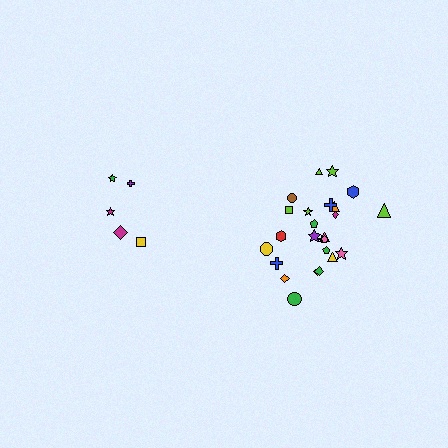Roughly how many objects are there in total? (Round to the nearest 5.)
Roughly 30 objects in total.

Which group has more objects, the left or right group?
The right group.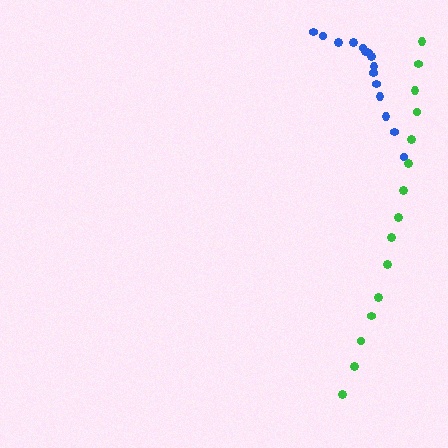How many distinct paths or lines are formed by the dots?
There are 2 distinct paths.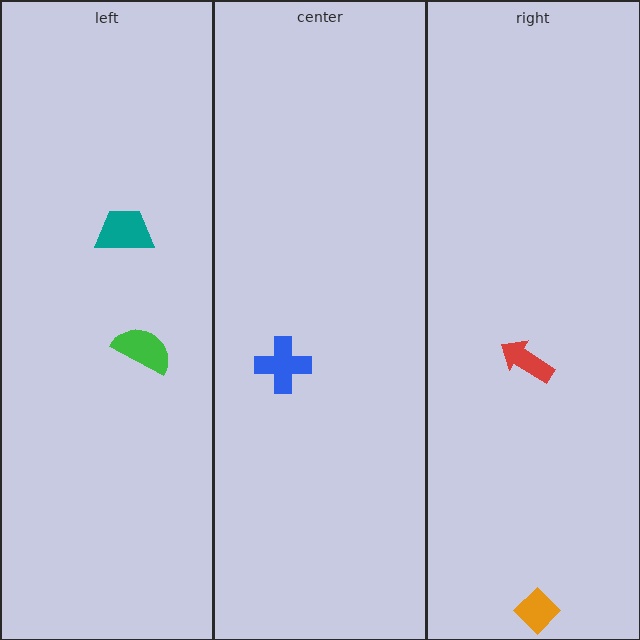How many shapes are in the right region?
2.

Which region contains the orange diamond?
The right region.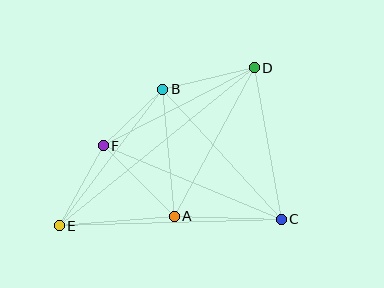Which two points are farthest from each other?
Points D and E are farthest from each other.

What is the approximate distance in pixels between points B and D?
The distance between B and D is approximately 94 pixels.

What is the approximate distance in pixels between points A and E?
The distance between A and E is approximately 115 pixels.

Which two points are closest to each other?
Points B and F are closest to each other.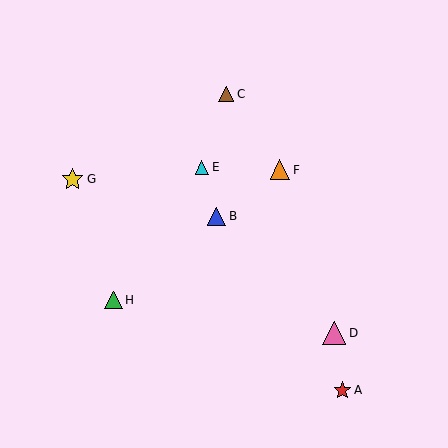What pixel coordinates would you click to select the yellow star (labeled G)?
Click at (73, 179) to select the yellow star G.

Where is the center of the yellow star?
The center of the yellow star is at (73, 179).